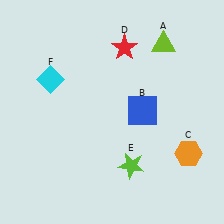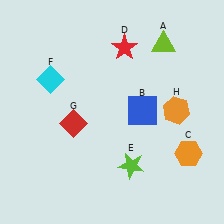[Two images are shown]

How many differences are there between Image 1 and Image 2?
There are 2 differences between the two images.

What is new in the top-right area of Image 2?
An orange hexagon (H) was added in the top-right area of Image 2.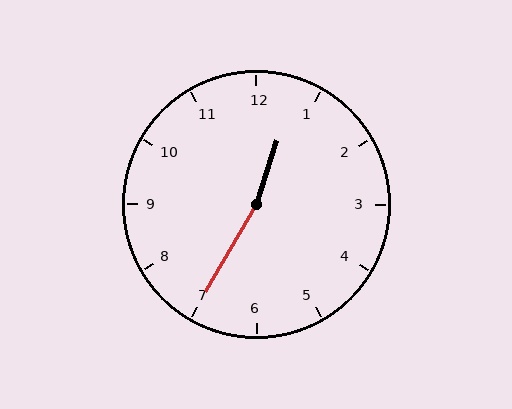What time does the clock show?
12:35.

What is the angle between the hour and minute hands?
Approximately 168 degrees.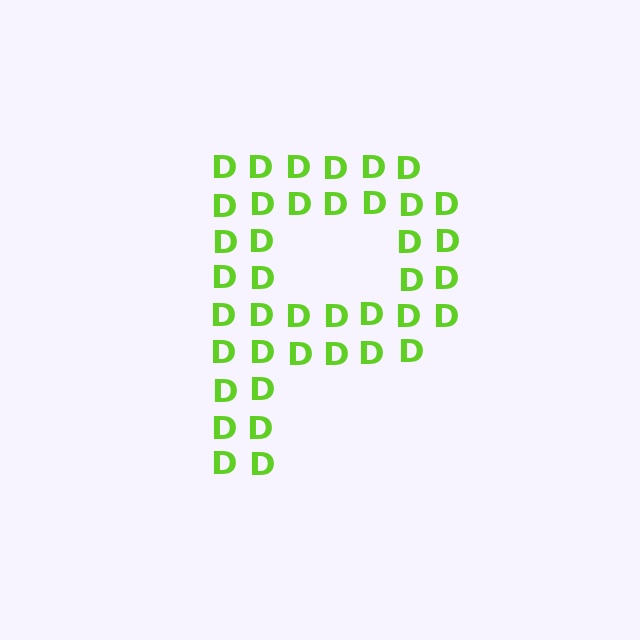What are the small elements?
The small elements are letter D's.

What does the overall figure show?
The overall figure shows the letter P.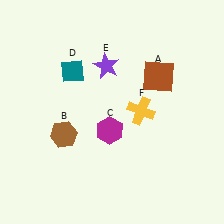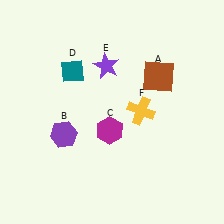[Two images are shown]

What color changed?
The hexagon (B) changed from brown in Image 1 to purple in Image 2.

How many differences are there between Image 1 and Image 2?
There is 1 difference between the two images.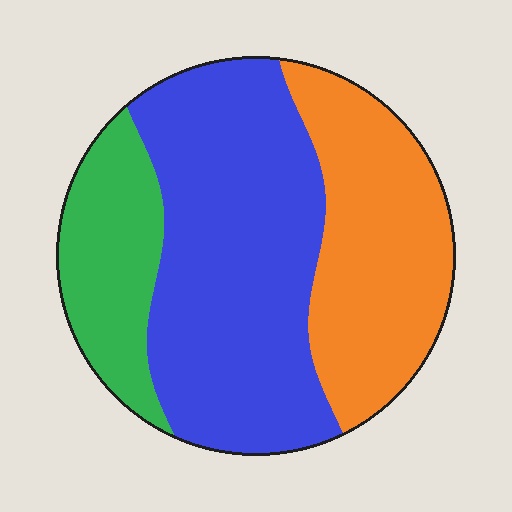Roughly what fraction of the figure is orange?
Orange covers roughly 30% of the figure.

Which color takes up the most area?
Blue, at roughly 50%.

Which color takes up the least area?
Green, at roughly 20%.